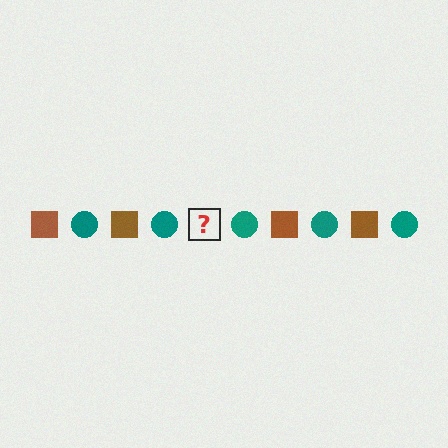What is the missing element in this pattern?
The missing element is a brown square.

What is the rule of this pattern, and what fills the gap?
The rule is that the pattern alternates between brown square and teal circle. The gap should be filled with a brown square.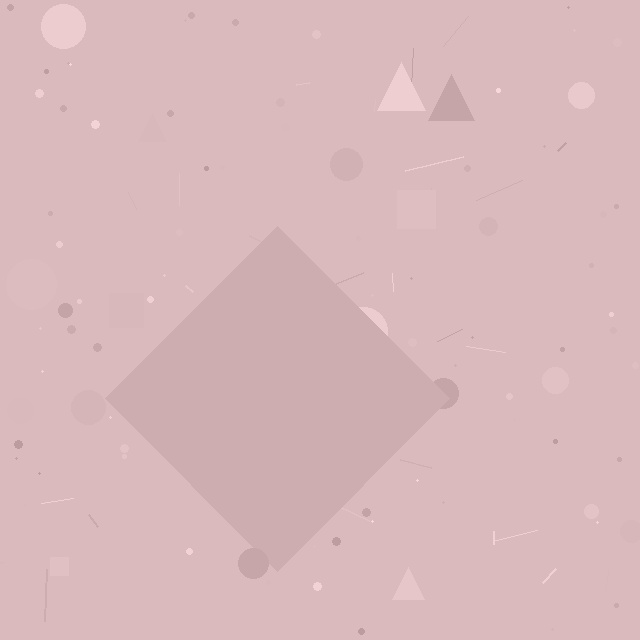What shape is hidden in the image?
A diamond is hidden in the image.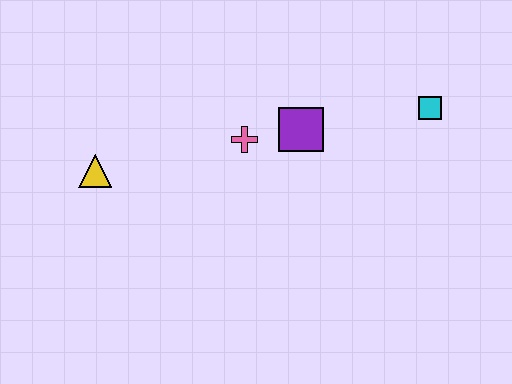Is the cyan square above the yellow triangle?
Yes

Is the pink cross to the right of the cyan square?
No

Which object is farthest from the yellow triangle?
The cyan square is farthest from the yellow triangle.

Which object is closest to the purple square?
The pink cross is closest to the purple square.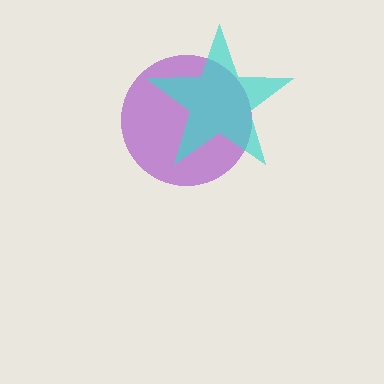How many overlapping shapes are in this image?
There are 2 overlapping shapes in the image.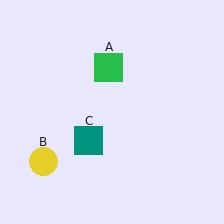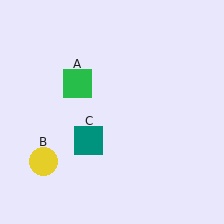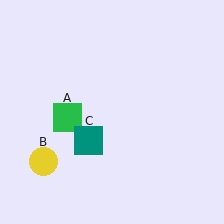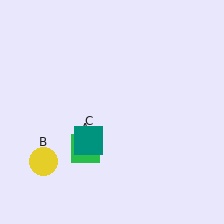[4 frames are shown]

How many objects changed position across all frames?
1 object changed position: green square (object A).